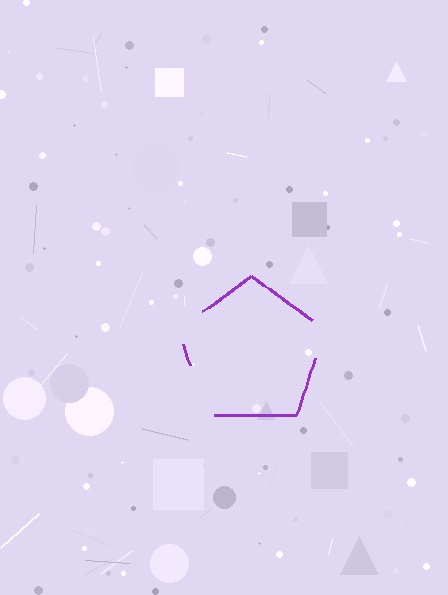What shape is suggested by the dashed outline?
The dashed outline suggests a pentagon.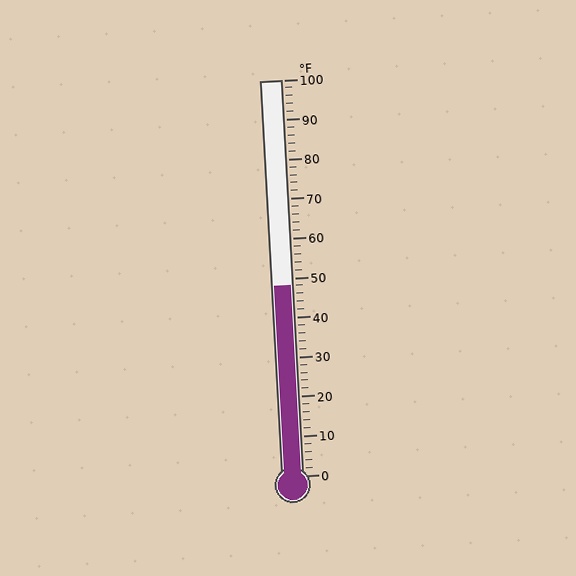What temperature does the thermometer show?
The thermometer shows approximately 48°F.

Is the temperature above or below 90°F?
The temperature is below 90°F.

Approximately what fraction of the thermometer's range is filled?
The thermometer is filled to approximately 50% of its range.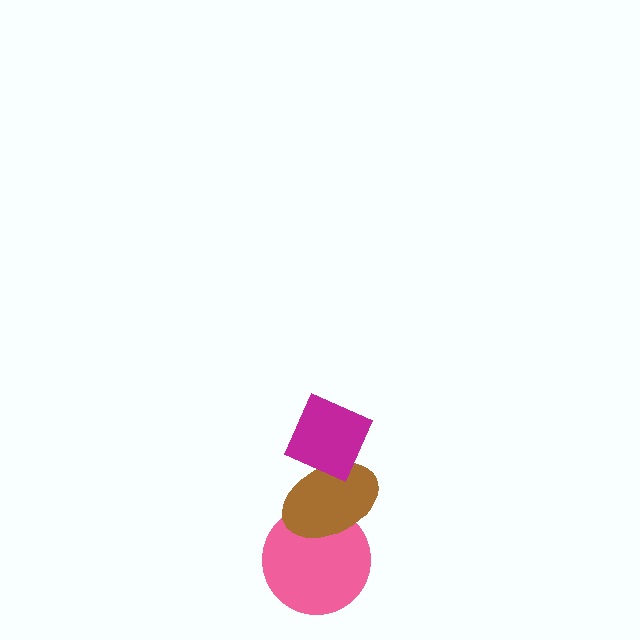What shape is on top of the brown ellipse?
The magenta diamond is on top of the brown ellipse.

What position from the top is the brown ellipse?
The brown ellipse is 2nd from the top.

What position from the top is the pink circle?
The pink circle is 3rd from the top.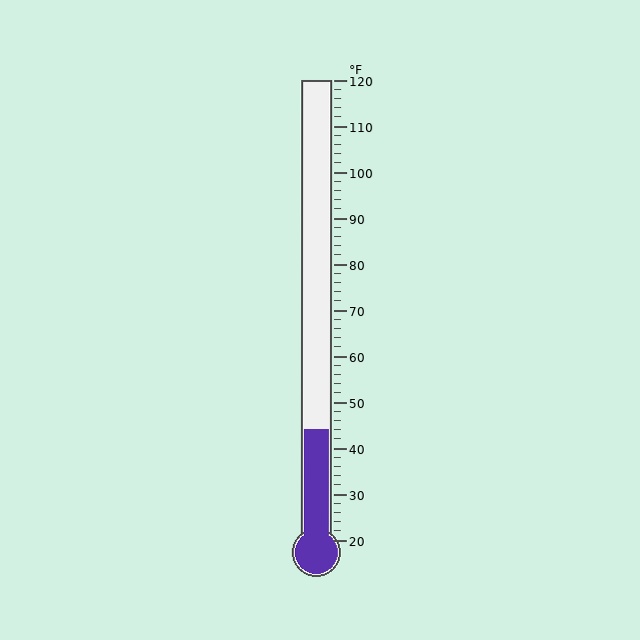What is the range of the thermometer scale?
The thermometer scale ranges from 20°F to 120°F.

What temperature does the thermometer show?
The thermometer shows approximately 44°F.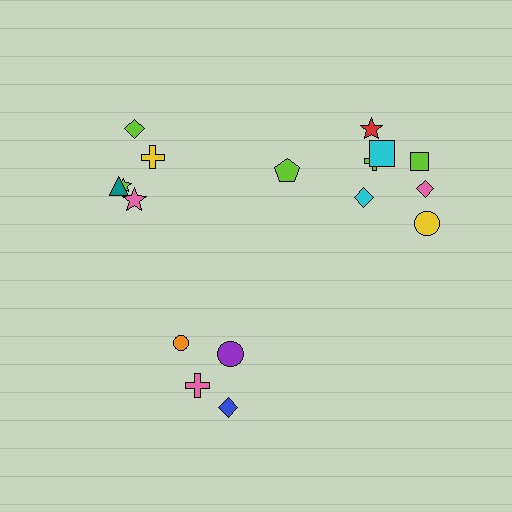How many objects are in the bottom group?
There are 4 objects.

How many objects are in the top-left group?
There are 5 objects.